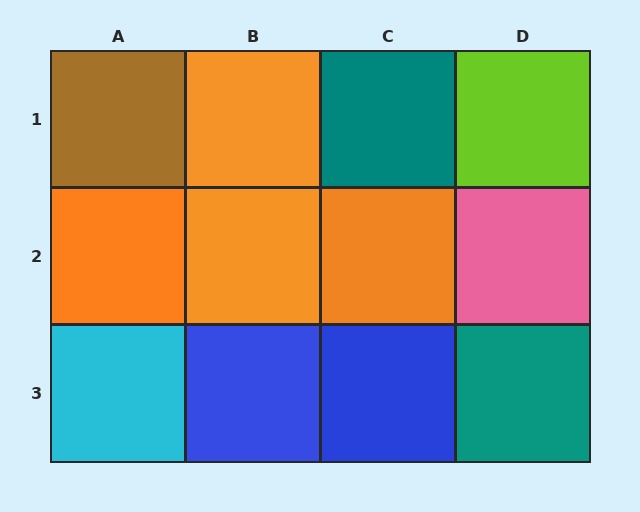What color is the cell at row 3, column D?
Teal.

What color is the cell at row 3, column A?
Cyan.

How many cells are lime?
1 cell is lime.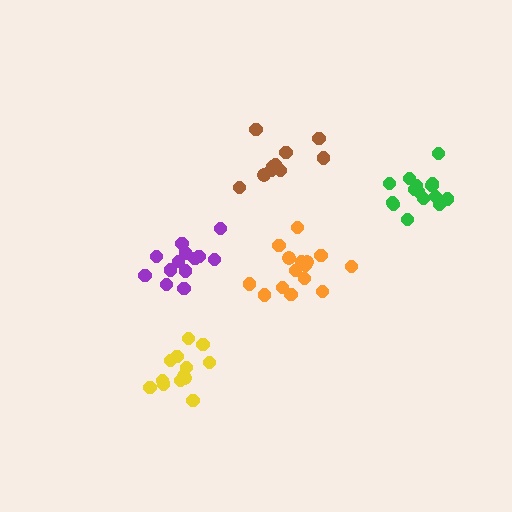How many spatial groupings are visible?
There are 5 spatial groupings.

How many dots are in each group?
Group 1: 13 dots, Group 2: 15 dots, Group 3: 10 dots, Group 4: 15 dots, Group 5: 13 dots (66 total).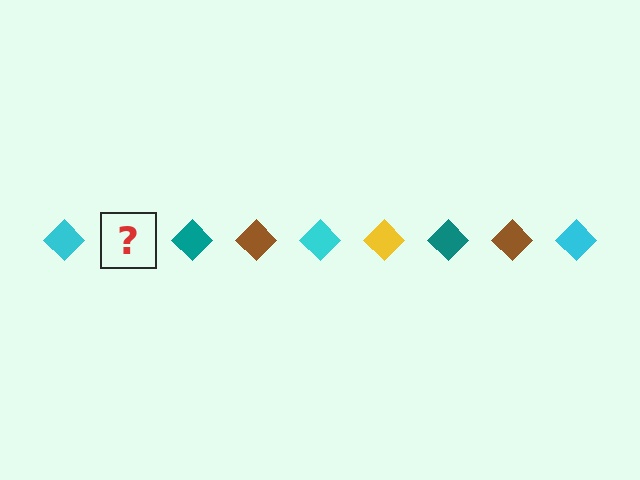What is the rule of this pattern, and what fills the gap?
The rule is that the pattern cycles through cyan, yellow, teal, brown diamonds. The gap should be filled with a yellow diamond.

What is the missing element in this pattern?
The missing element is a yellow diamond.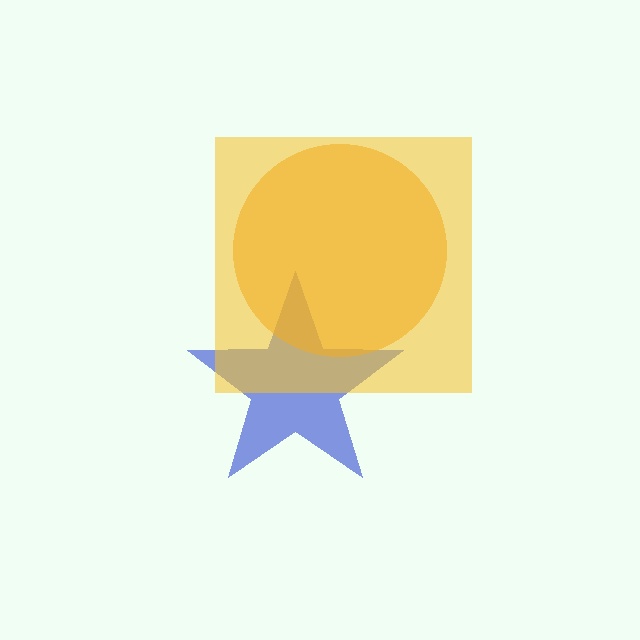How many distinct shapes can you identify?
There are 3 distinct shapes: a blue star, an orange circle, a yellow square.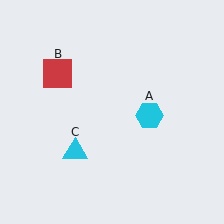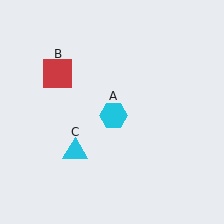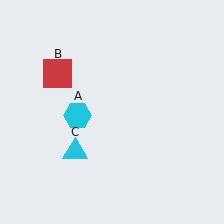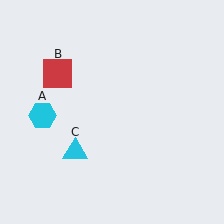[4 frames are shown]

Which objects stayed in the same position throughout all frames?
Red square (object B) and cyan triangle (object C) remained stationary.